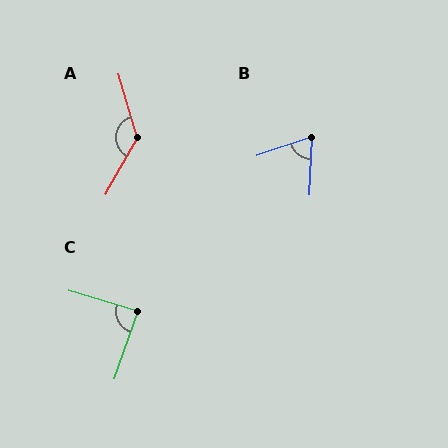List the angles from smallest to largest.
B (69°), C (87°), A (135°).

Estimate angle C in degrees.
Approximately 87 degrees.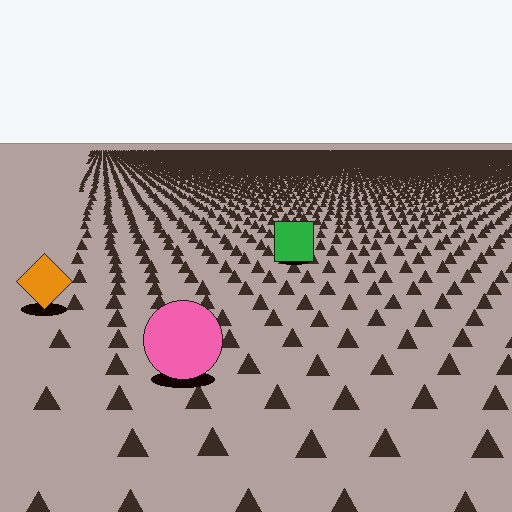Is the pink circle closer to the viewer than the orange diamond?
Yes. The pink circle is closer — you can tell from the texture gradient: the ground texture is coarser near it.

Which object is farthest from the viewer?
The green square is farthest from the viewer. It appears smaller and the ground texture around it is denser.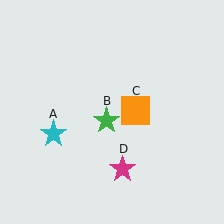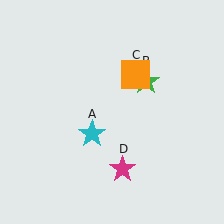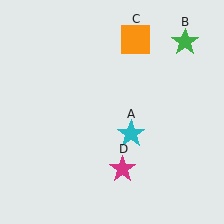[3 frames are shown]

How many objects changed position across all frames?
3 objects changed position: cyan star (object A), green star (object B), orange square (object C).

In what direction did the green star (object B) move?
The green star (object B) moved up and to the right.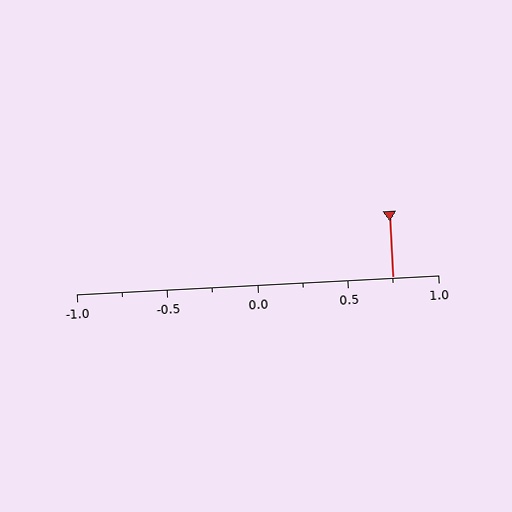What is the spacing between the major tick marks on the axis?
The major ticks are spaced 0.5 apart.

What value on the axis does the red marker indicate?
The marker indicates approximately 0.75.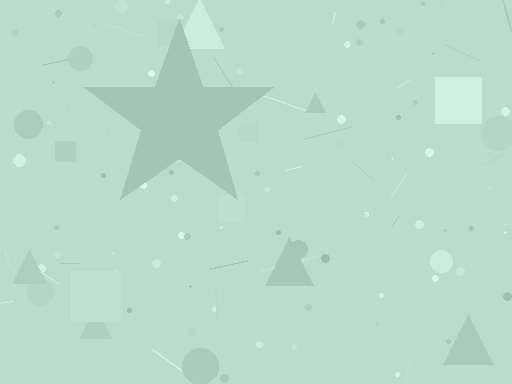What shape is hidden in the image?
A star is hidden in the image.